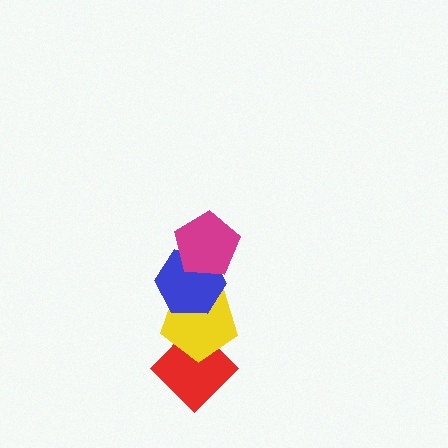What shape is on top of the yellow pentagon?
The blue hexagon is on top of the yellow pentagon.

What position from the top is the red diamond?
The red diamond is 4th from the top.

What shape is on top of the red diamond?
The yellow pentagon is on top of the red diamond.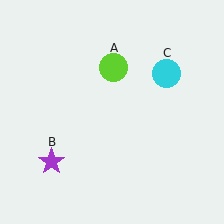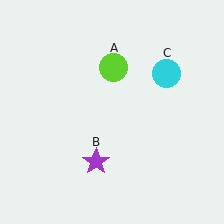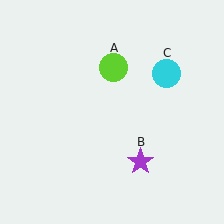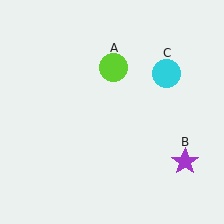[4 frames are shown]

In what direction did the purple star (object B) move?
The purple star (object B) moved right.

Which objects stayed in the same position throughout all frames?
Lime circle (object A) and cyan circle (object C) remained stationary.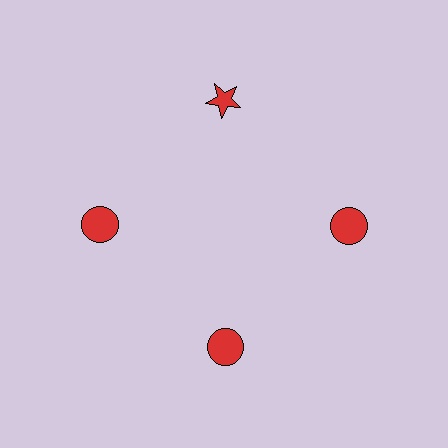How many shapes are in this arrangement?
There are 4 shapes arranged in a ring pattern.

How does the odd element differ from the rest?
It has a different shape: star instead of circle.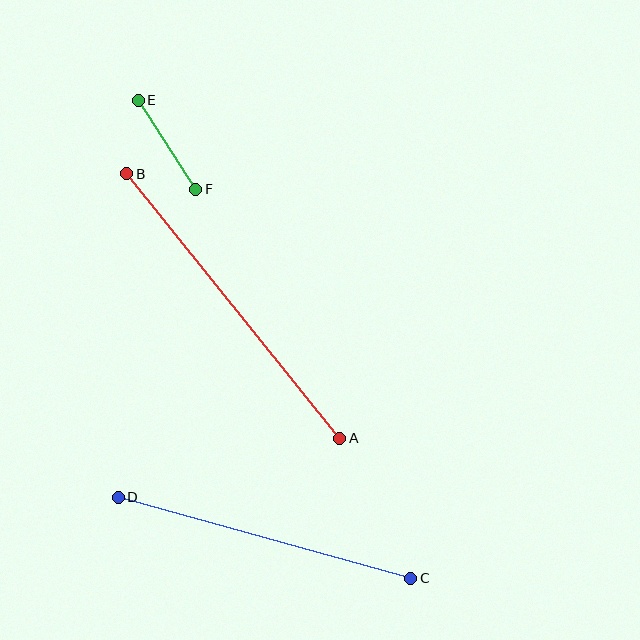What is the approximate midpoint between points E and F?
The midpoint is at approximately (167, 145) pixels.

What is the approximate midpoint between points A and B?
The midpoint is at approximately (233, 306) pixels.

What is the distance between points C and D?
The distance is approximately 304 pixels.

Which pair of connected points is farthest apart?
Points A and B are farthest apart.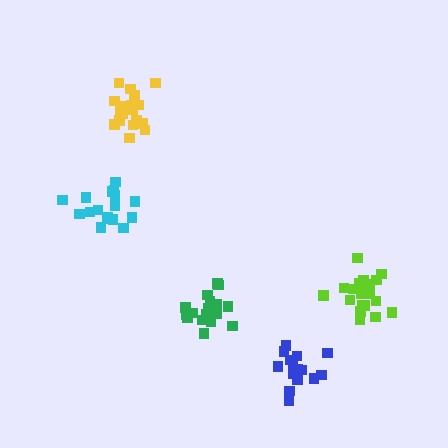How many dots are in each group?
Group 1: 17 dots, Group 2: 20 dots, Group 3: 16 dots, Group 4: 18 dots, Group 5: 18 dots (89 total).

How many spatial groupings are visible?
There are 5 spatial groupings.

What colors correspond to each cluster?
The clusters are colored: cyan, lime, blue, yellow, green.